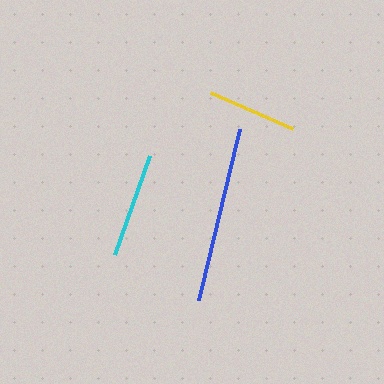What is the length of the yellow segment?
The yellow segment is approximately 89 pixels long.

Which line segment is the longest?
The blue line is the longest at approximately 176 pixels.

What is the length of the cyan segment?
The cyan segment is approximately 105 pixels long.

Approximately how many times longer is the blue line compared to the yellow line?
The blue line is approximately 2.0 times the length of the yellow line.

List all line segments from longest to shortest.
From longest to shortest: blue, cyan, yellow.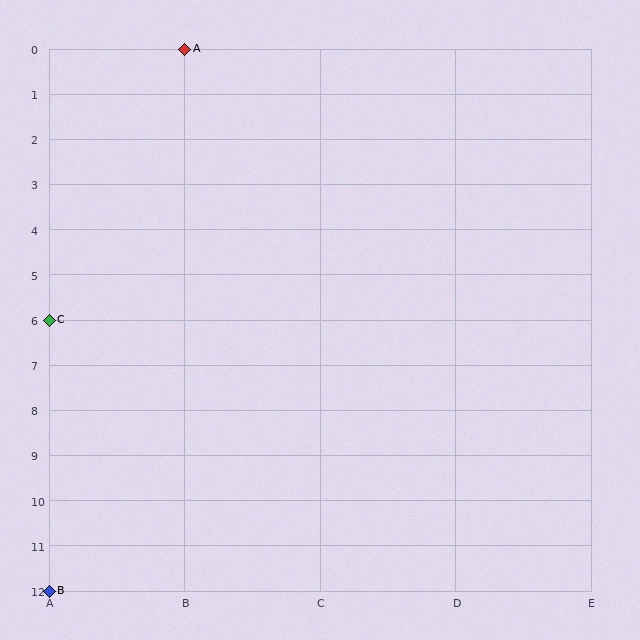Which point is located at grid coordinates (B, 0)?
Point A is at (B, 0).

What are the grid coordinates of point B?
Point B is at grid coordinates (A, 12).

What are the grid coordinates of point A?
Point A is at grid coordinates (B, 0).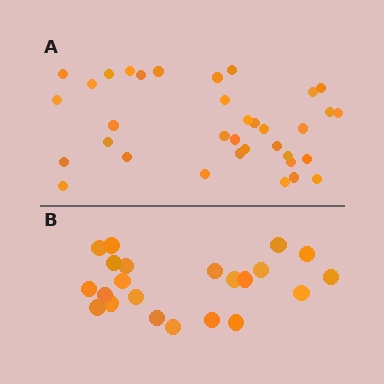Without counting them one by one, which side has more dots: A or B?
Region A (the top region) has more dots.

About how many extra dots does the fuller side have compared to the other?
Region A has approximately 15 more dots than region B.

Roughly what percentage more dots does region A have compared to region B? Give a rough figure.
About 60% more.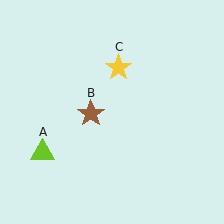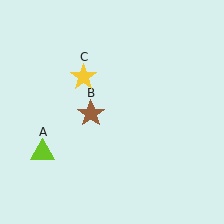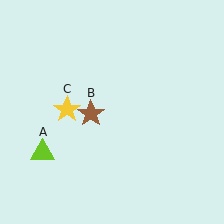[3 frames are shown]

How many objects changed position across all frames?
1 object changed position: yellow star (object C).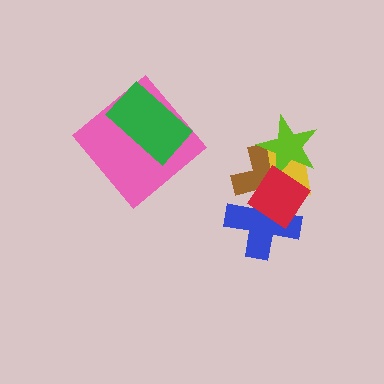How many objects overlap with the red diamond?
4 objects overlap with the red diamond.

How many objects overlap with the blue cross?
3 objects overlap with the blue cross.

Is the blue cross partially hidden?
Yes, it is partially covered by another shape.